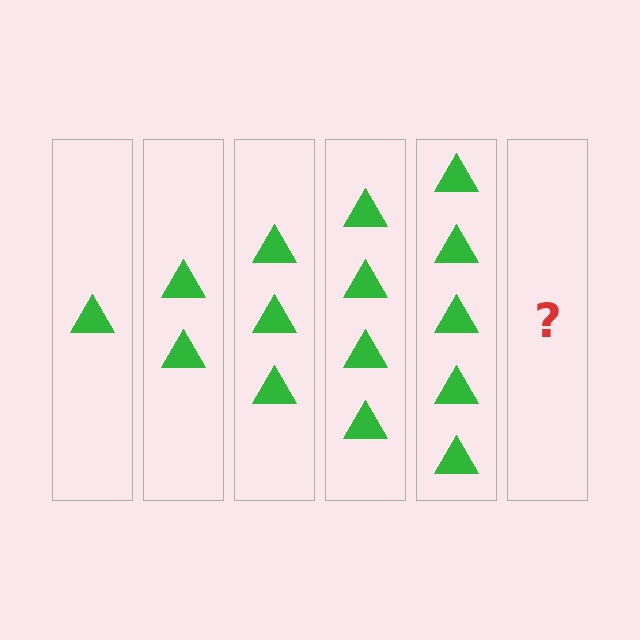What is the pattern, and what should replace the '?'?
The pattern is that each step adds one more triangle. The '?' should be 6 triangles.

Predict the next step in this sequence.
The next step is 6 triangles.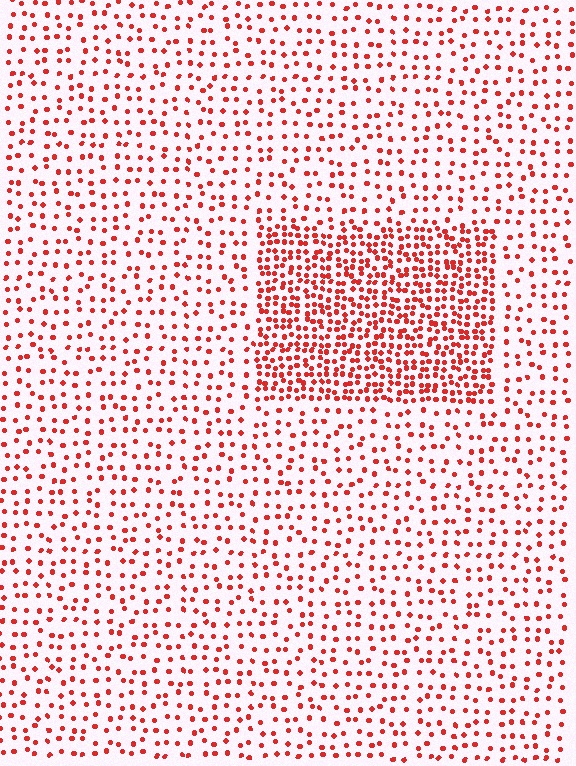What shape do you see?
I see a rectangle.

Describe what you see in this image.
The image contains small red elements arranged at two different densities. A rectangle-shaped region is visible where the elements are more densely packed than the surrounding area.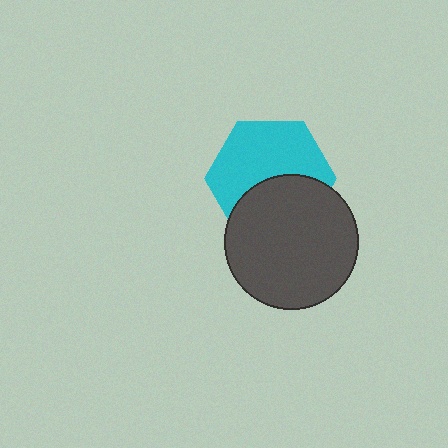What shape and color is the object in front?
The object in front is a dark gray circle.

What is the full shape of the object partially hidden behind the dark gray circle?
The partially hidden object is a cyan hexagon.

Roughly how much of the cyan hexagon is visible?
About half of it is visible (roughly 59%).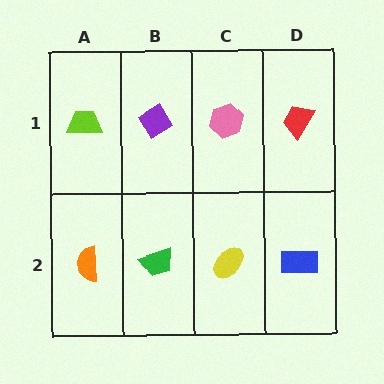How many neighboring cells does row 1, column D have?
2.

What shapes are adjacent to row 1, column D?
A blue rectangle (row 2, column D), a pink hexagon (row 1, column C).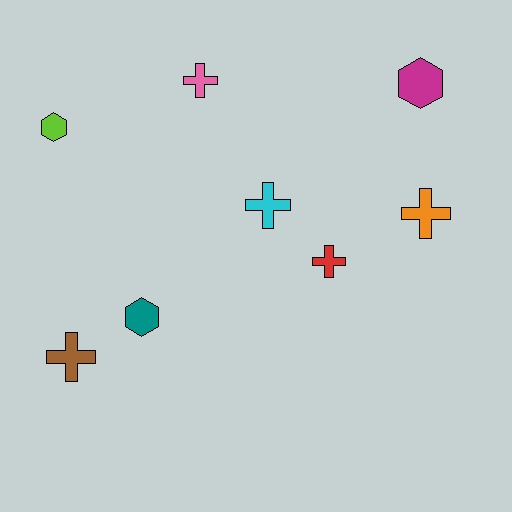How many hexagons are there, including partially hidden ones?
There are 3 hexagons.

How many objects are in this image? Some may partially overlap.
There are 8 objects.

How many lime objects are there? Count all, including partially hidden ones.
There is 1 lime object.